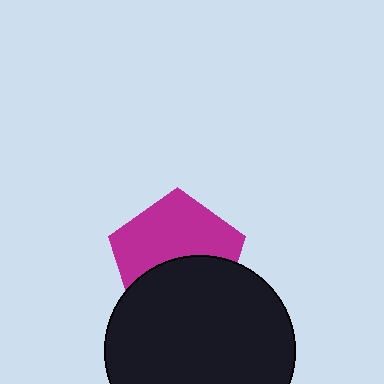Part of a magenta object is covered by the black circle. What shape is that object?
It is a pentagon.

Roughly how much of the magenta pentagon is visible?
About half of it is visible (roughly 56%).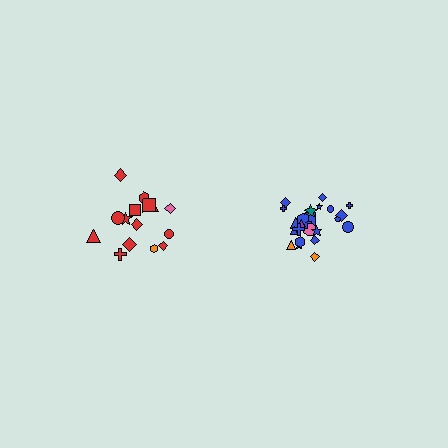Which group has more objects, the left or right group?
The right group.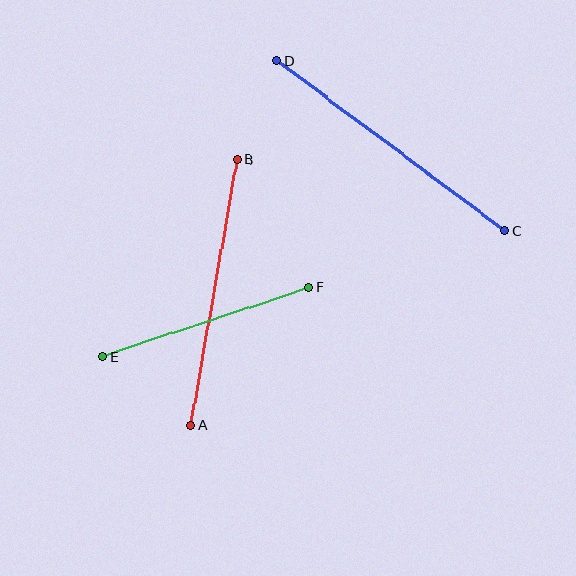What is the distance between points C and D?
The distance is approximately 284 pixels.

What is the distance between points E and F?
The distance is approximately 217 pixels.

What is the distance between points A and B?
The distance is approximately 270 pixels.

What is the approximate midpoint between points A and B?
The midpoint is at approximately (214, 292) pixels.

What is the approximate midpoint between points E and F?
The midpoint is at approximately (206, 322) pixels.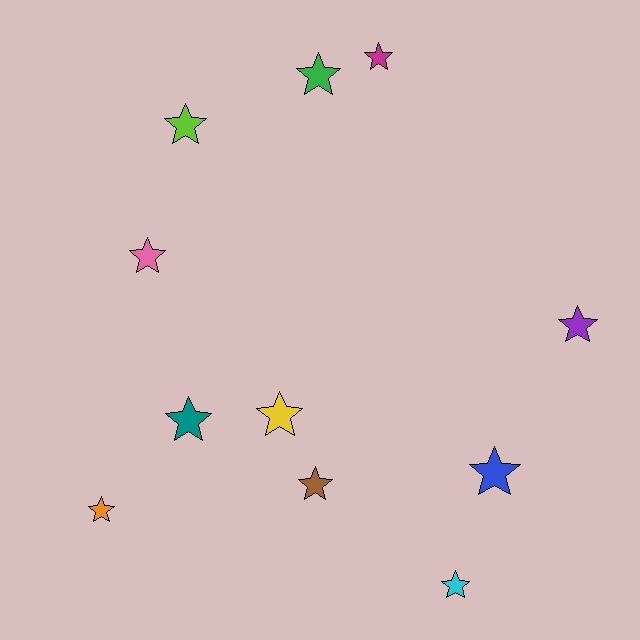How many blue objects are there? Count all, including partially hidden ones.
There is 1 blue object.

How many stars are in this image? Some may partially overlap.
There are 11 stars.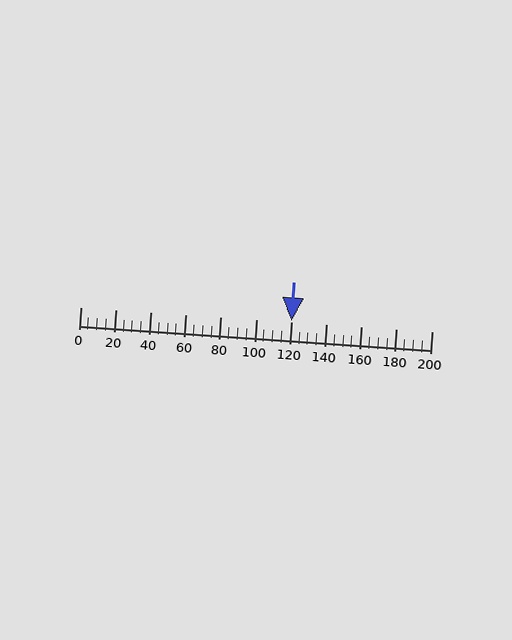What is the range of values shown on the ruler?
The ruler shows values from 0 to 200.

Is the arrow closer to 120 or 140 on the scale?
The arrow is closer to 120.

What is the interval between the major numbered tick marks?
The major tick marks are spaced 20 units apart.